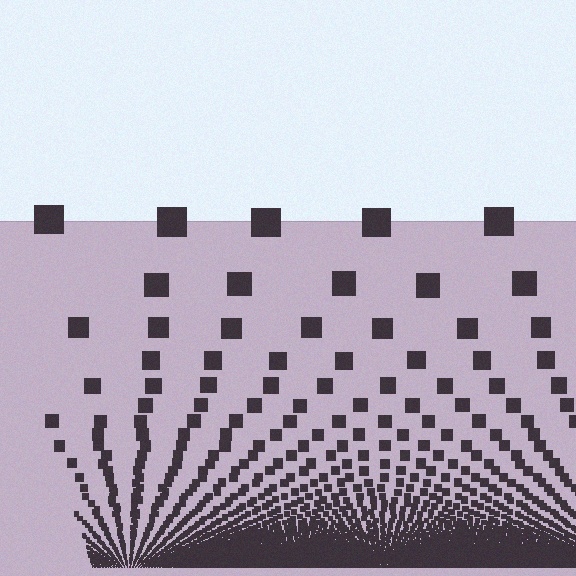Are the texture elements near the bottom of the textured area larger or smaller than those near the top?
Smaller. The gradient is inverted — elements near the bottom are smaller and denser.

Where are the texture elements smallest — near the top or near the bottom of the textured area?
Near the bottom.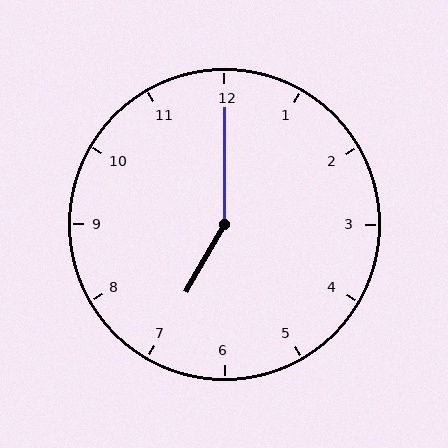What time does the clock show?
7:00.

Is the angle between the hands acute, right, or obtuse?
It is obtuse.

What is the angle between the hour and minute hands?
Approximately 150 degrees.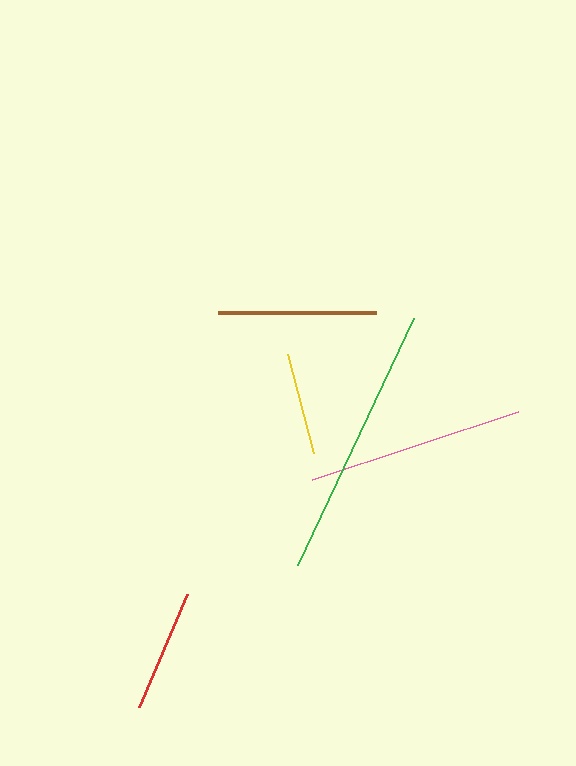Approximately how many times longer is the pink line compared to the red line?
The pink line is approximately 1.8 times the length of the red line.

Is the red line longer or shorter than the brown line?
The brown line is longer than the red line.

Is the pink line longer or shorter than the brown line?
The pink line is longer than the brown line.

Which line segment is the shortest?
The yellow line is the shortest at approximately 102 pixels.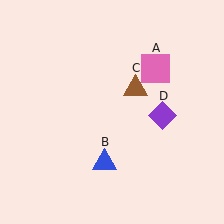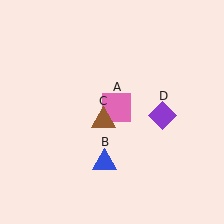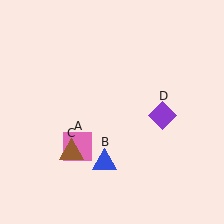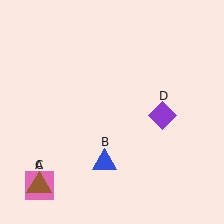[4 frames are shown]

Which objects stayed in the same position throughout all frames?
Blue triangle (object B) and purple diamond (object D) remained stationary.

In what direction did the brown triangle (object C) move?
The brown triangle (object C) moved down and to the left.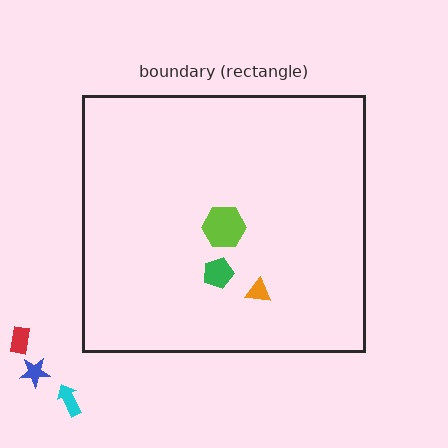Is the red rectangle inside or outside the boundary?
Outside.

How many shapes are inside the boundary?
3 inside, 3 outside.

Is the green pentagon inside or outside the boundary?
Inside.